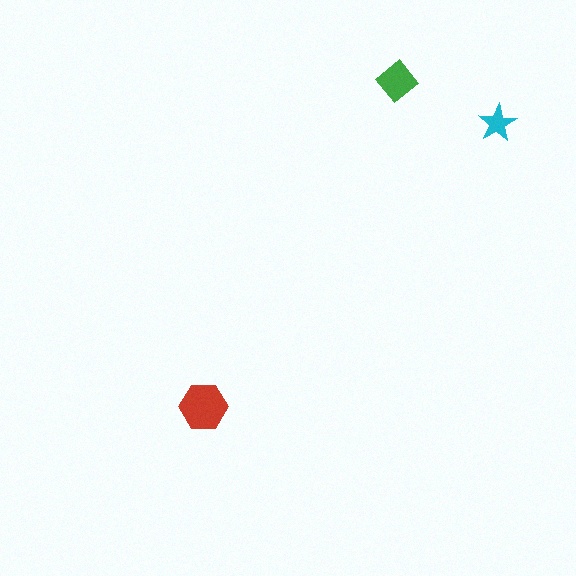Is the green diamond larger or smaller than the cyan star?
Larger.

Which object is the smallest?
The cyan star.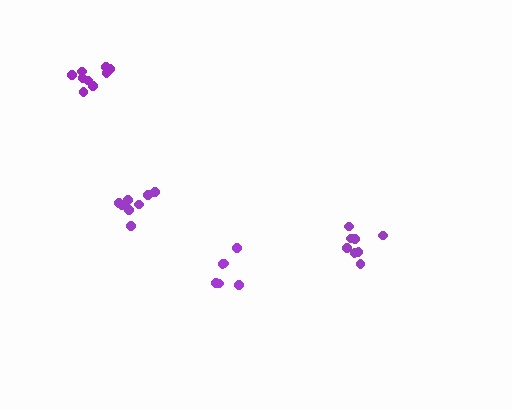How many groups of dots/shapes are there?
There are 4 groups.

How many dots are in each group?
Group 1: 9 dots, Group 2: 8 dots, Group 3: 8 dots, Group 4: 6 dots (31 total).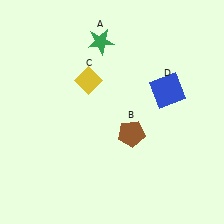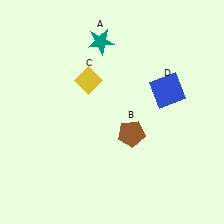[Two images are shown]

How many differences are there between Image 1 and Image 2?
There is 1 difference between the two images.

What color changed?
The star (A) changed from green in Image 1 to teal in Image 2.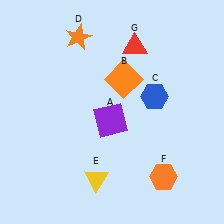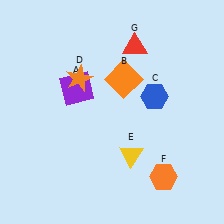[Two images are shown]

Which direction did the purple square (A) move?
The purple square (A) moved left.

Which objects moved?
The objects that moved are: the purple square (A), the orange star (D), the yellow triangle (E).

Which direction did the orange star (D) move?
The orange star (D) moved down.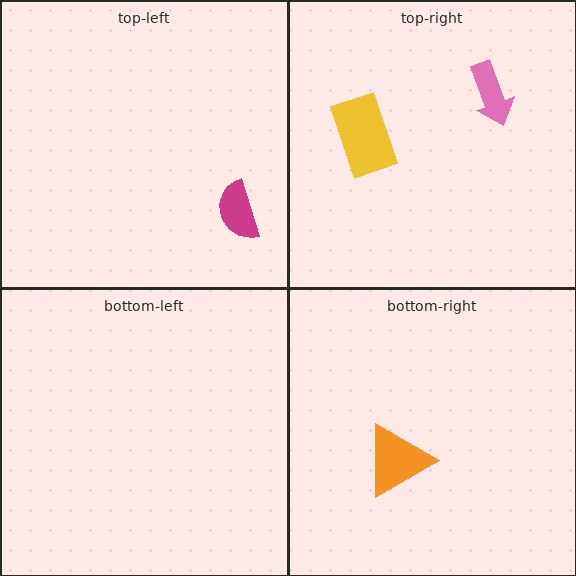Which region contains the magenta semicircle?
The top-left region.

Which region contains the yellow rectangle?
The top-right region.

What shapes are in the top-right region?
The yellow rectangle, the pink arrow.